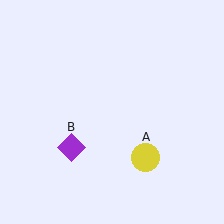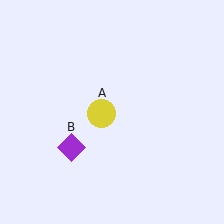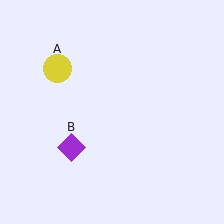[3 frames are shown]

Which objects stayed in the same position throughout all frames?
Purple diamond (object B) remained stationary.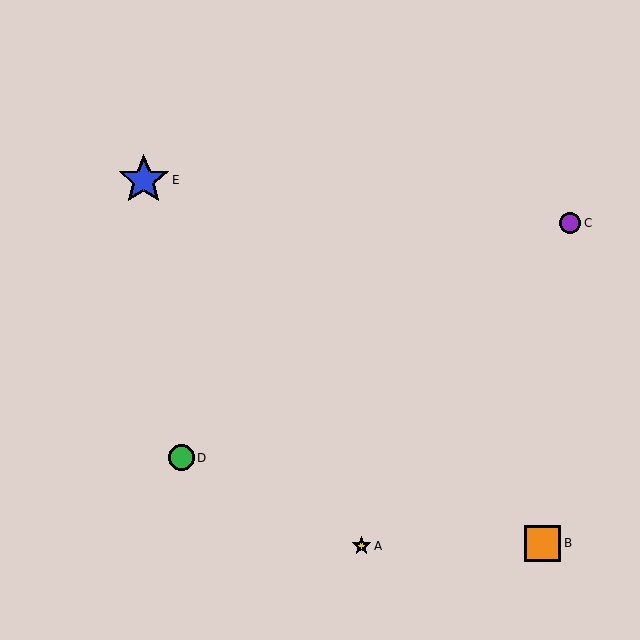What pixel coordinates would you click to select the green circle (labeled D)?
Click at (181, 458) to select the green circle D.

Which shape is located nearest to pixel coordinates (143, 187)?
The blue star (labeled E) at (144, 180) is nearest to that location.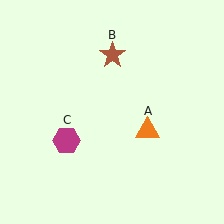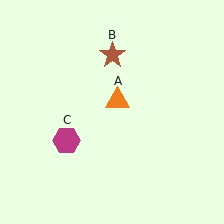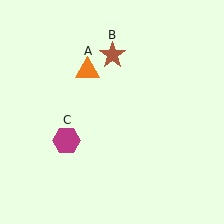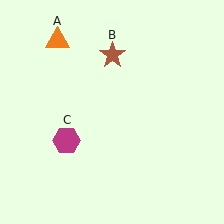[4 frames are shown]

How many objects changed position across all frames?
1 object changed position: orange triangle (object A).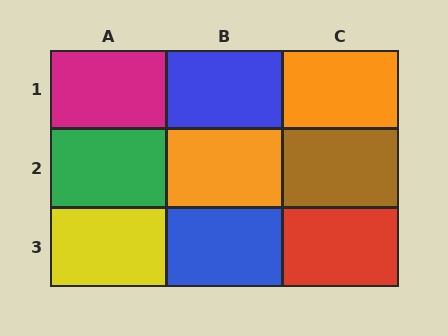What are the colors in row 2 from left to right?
Green, orange, brown.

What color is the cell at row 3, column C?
Red.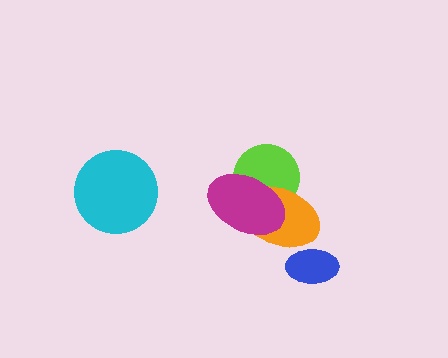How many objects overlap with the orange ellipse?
3 objects overlap with the orange ellipse.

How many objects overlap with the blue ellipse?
1 object overlaps with the blue ellipse.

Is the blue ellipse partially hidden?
No, no other shape covers it.